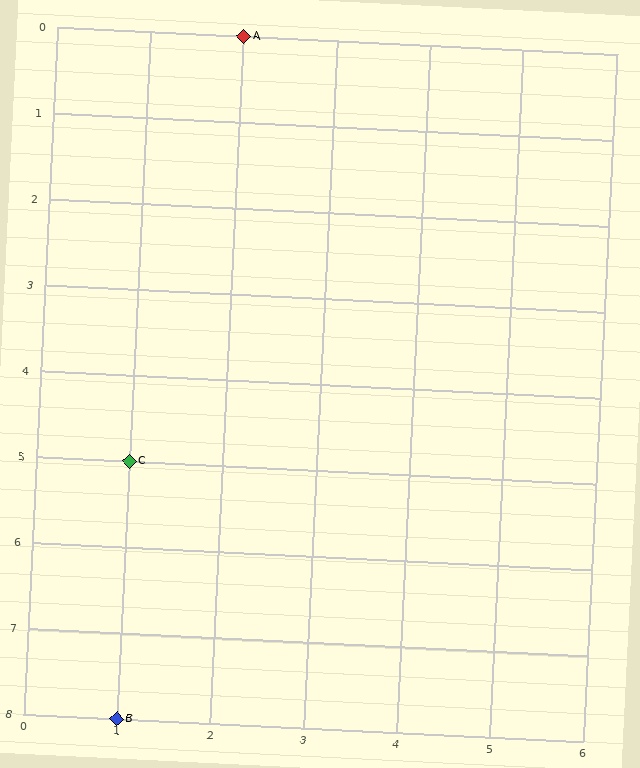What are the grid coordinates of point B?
Point B is at grid coordinates (1, 8).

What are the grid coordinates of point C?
Point C is at grid coordinates (1, 5).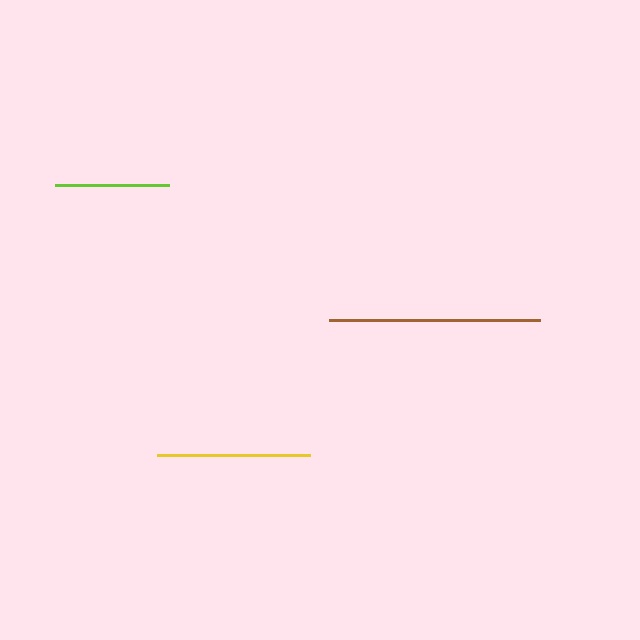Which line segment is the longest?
The brown line is the longest at approximately 211 pixels.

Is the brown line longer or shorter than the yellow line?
The brown line is longer than the yellow line.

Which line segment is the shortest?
The lime line is the shortest at approximately 114 pixels.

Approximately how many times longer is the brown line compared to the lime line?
The brown line is approximately 1.8 times the length of the lime line.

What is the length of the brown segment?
The brown segment is approximately 211 pixels long.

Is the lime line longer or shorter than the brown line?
The brown line is longer than the lime line.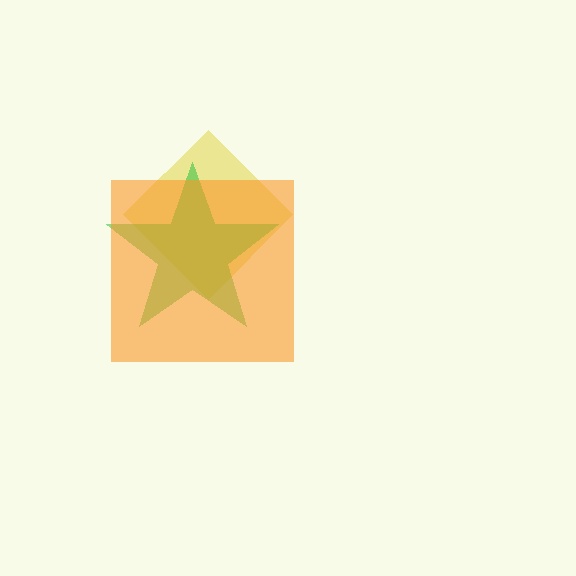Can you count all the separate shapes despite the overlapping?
Yes, there are 3 separate shapes.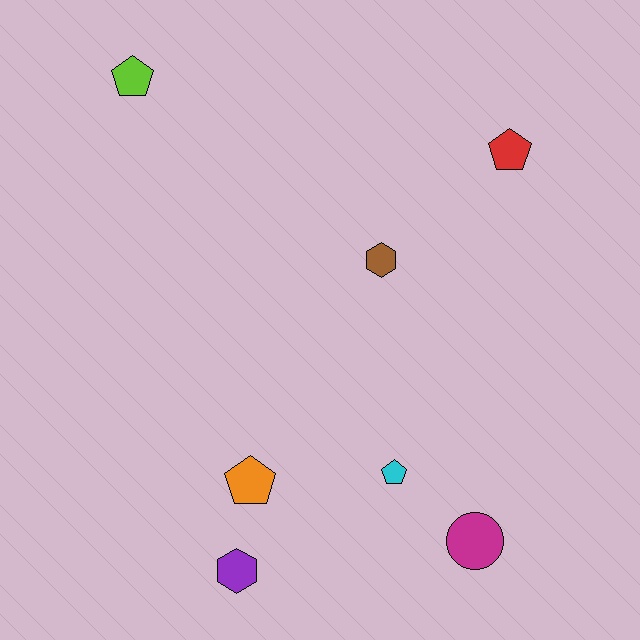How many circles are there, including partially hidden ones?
There is 1 circle.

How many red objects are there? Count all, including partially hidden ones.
There is 1 red object.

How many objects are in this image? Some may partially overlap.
There are 7 objects.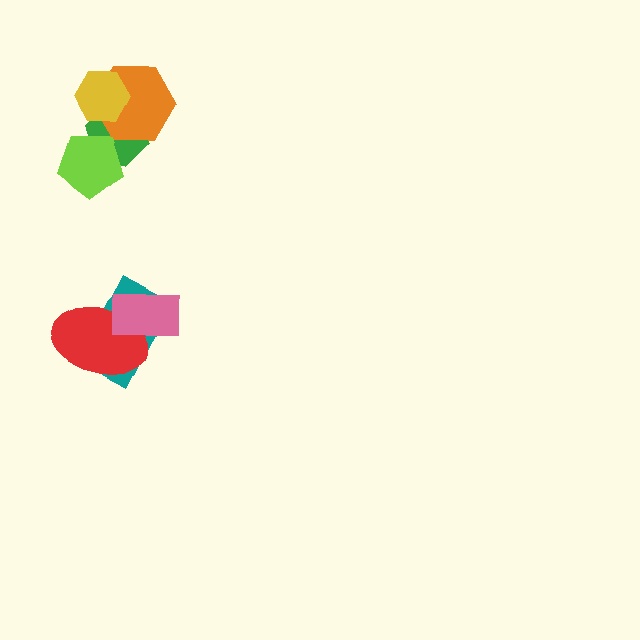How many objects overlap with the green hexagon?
3 objects overlap with the green hexagon.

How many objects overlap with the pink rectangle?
2 objects overlap with the pink rectangle.